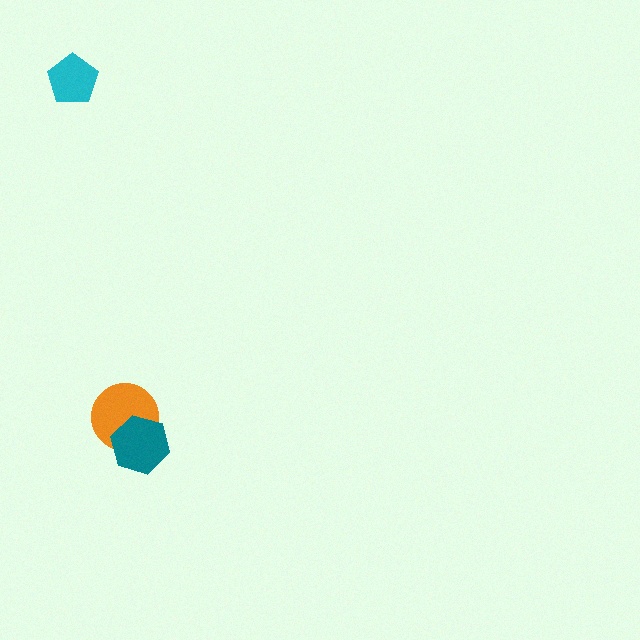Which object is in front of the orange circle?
The teal hexagon is in front of the orange circle.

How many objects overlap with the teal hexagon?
1 object overlaps with the teal hexagon.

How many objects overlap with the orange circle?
1 object overlaps with the orange circle.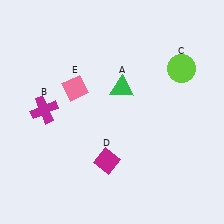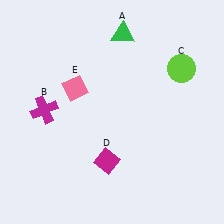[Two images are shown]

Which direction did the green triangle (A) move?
The green triangle (A) moved up.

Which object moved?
The green triangle (A) moved up.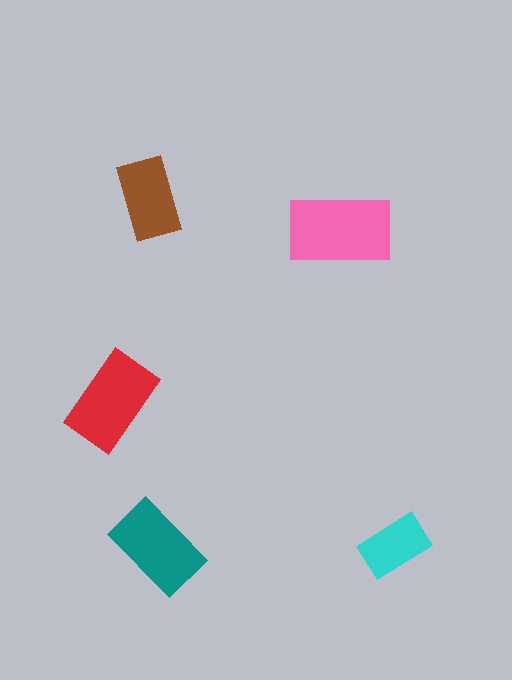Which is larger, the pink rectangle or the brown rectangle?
The pink one.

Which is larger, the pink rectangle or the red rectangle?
The pink one.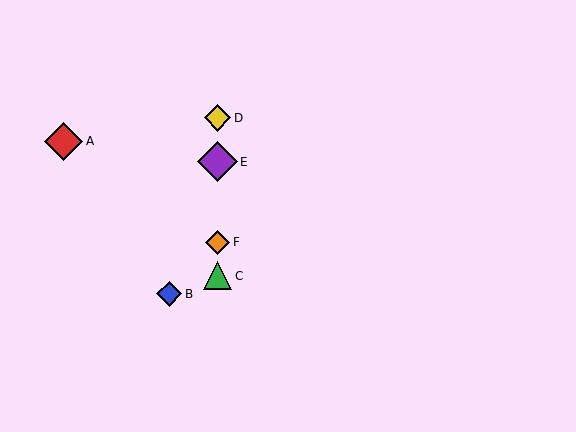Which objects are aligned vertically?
Objects C, D, E, F are aligned vertically.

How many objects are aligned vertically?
4 objects (C, D, E, F) are aligned vertically.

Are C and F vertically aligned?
Yes, both are at x≈217.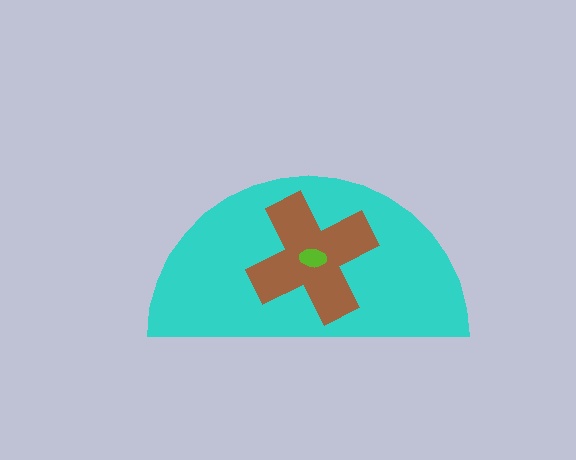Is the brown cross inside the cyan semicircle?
Yes.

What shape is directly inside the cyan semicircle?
The brown cross.